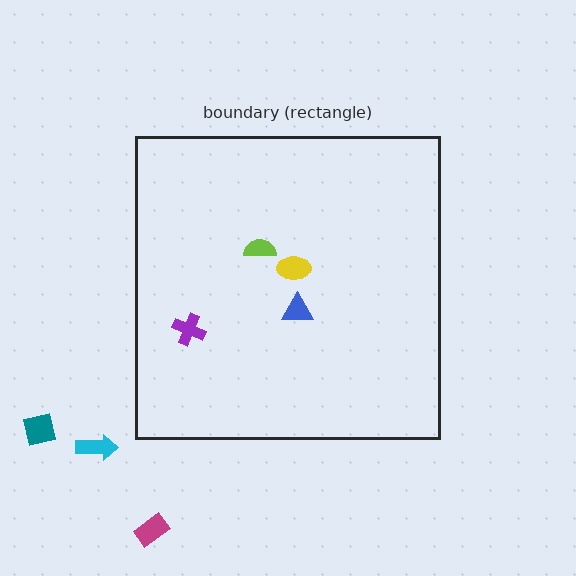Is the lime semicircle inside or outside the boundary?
Inside.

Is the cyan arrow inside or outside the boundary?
Outside.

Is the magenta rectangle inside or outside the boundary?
Outside.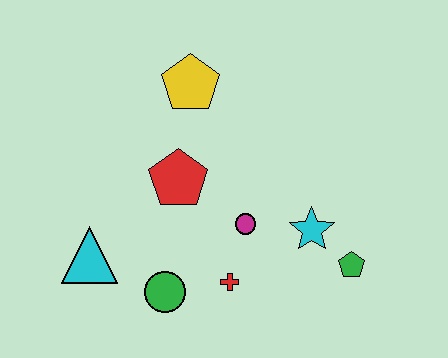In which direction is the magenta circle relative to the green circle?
The magenta circle is to the right of the green circle.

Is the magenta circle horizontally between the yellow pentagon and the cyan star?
Yes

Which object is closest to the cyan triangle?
The green circle is closest to the cyan triangle.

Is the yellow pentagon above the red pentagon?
Yes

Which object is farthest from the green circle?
The yellow pentagon is farthest from the green circle.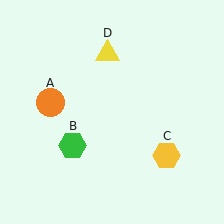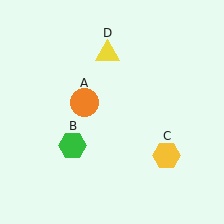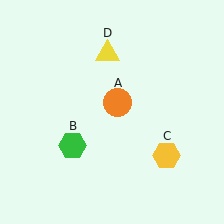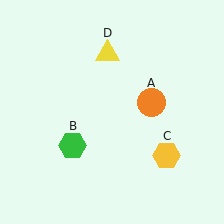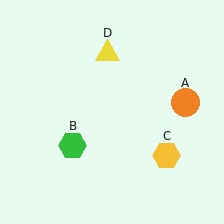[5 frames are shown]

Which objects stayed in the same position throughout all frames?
Green hexagon (object B) and yellow hexagon (object C) and yellow triangle (object D) remained stationary.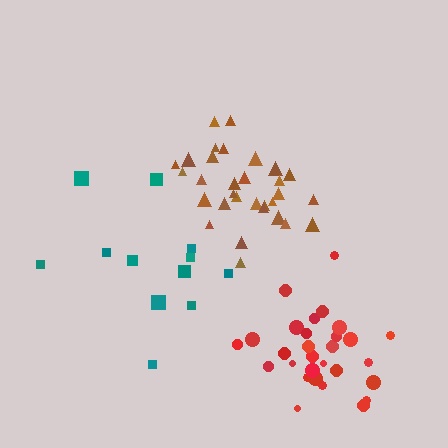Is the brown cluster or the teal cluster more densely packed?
Brown.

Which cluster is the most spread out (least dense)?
Teal.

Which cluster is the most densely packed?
Red.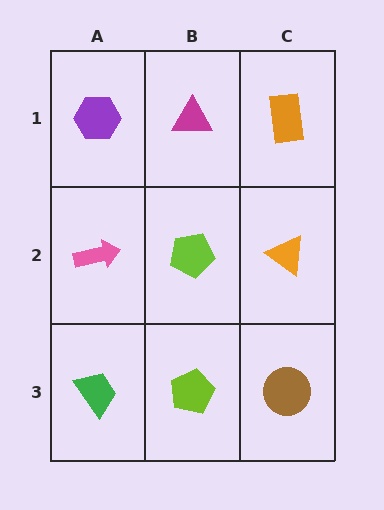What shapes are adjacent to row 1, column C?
An orange triangle (row 2, column C), a magenta triangle (row 1, column B).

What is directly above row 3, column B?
A lime pentagon.